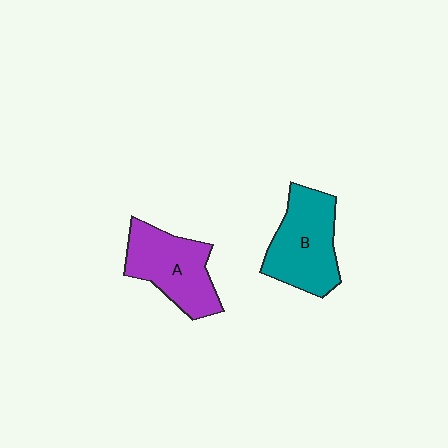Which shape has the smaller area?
Shape A (purple).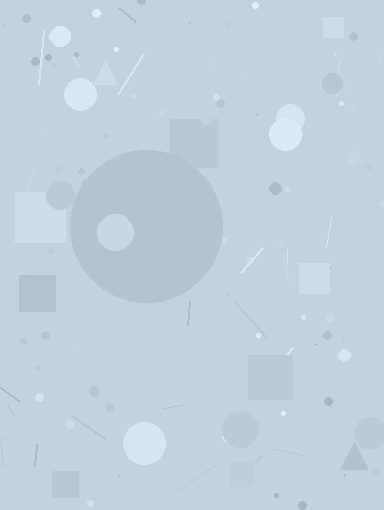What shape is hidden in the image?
A circle is hidden in the image.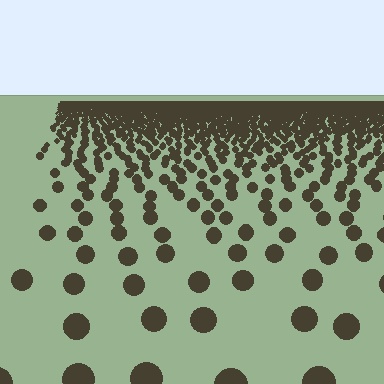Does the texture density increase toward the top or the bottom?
Density increases toward the top.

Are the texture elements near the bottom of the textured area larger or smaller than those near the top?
Larger. Near the bottom, elements are closer to the viewer and appear at a bigger on-screen size.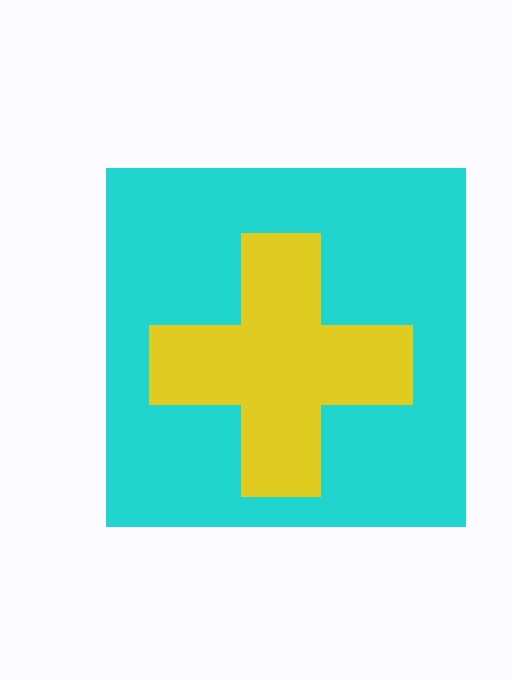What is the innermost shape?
The yellow cross.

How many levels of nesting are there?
2.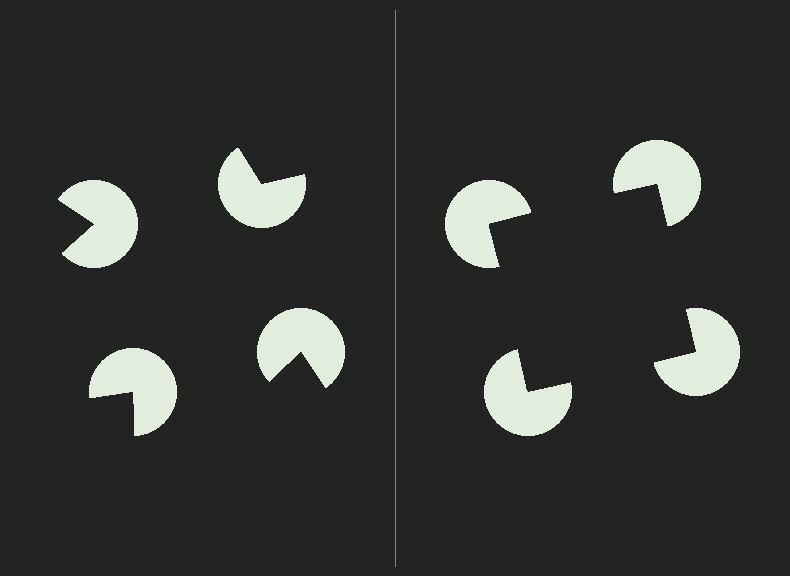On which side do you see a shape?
An illusory square appears on the right side. On the left side the wedge cuts are rotated, so no coherent shape forms.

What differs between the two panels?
The pac-man discs are positioned identically on both sides; only the wedge orientations differ. On the right they align to a square; on the left they are misaligned.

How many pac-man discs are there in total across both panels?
8 — 4 on each side.